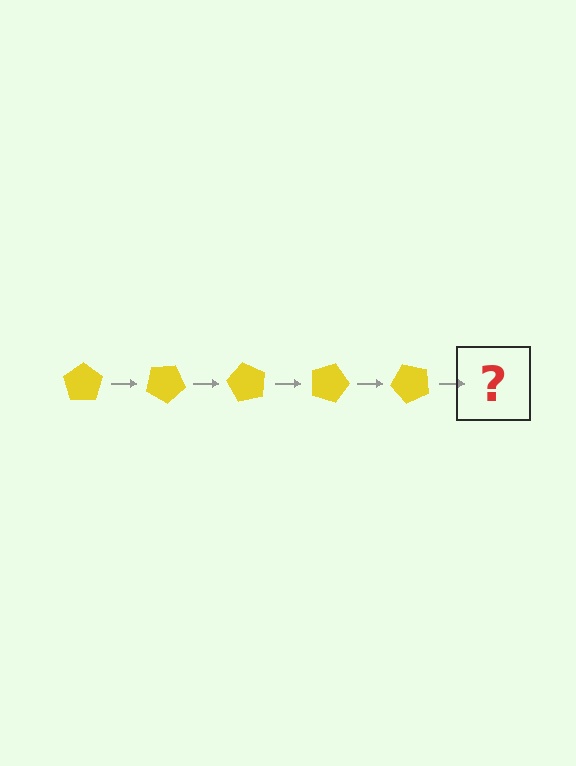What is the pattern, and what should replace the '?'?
The pattern is that the pentagon rotates 30 degrees each step. The '?' should be a yellow pentagon rotated 150 degrees.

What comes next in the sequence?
The next element should be a yellow pentagon rotated 150 degrees.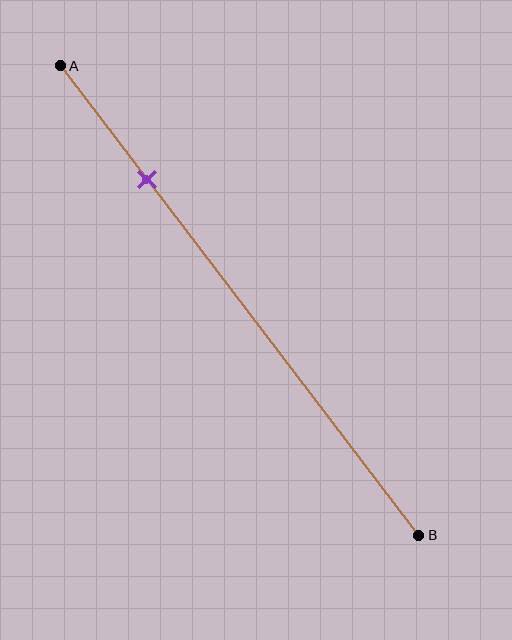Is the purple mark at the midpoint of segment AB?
No, the mark is at about 25% from A, not at the 50% midpoint.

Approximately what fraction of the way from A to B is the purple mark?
The purple mark is approximately 25% of the way from A to B.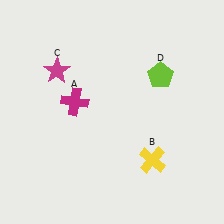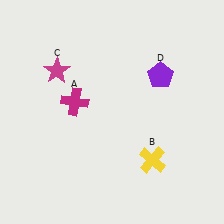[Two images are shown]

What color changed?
The pentagon (D) changed from lime in Image 1 to purple in Image 2.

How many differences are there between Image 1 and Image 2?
There is 1 difference between the two images.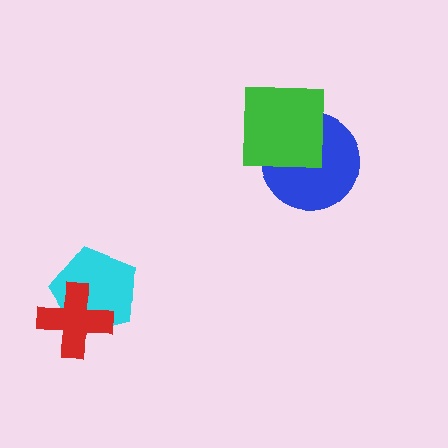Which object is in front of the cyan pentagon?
The red cross is in front of the cyan pentagon.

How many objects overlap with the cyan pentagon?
1 object overlaps with the cyan pentagon.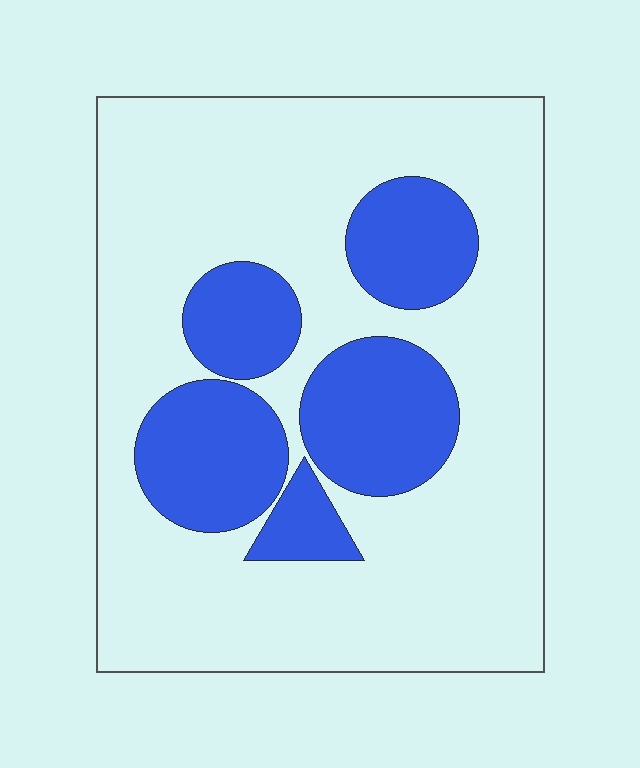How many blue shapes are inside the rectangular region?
5.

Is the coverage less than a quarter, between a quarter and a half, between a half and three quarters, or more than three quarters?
Between a quarter and a half.